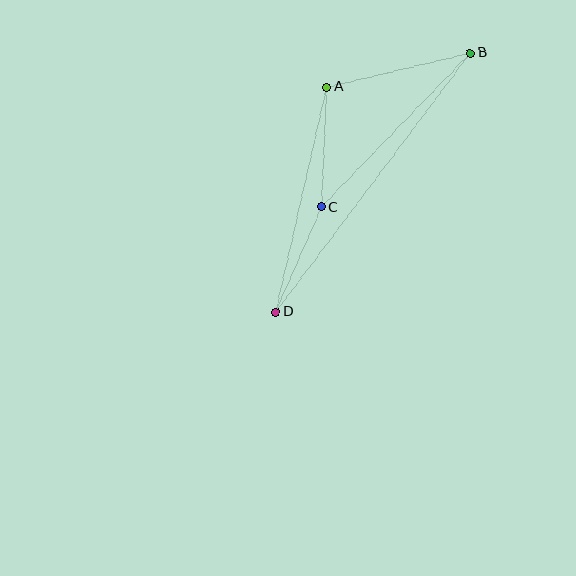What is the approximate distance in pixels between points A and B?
The distance between A and B is approximately 147 pixels.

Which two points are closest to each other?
Points C and D are closest to each other.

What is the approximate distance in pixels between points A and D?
The distance between A and D is approximately 230 pixels.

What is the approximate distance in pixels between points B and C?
The distance between B and C is approximately 214 pixels.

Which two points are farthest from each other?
Points B and D are farthest from each other.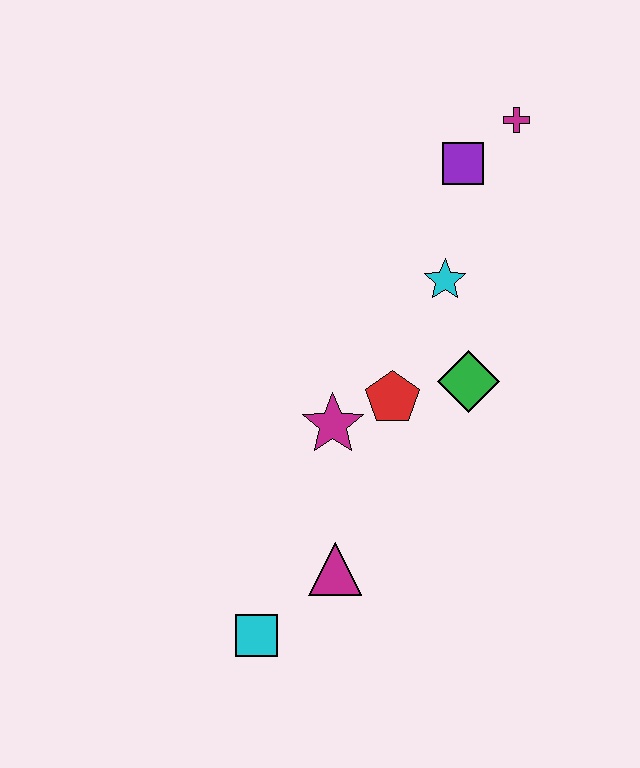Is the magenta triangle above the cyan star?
No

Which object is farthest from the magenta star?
The magenta cross is farthest from the magenta star.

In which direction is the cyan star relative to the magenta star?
The cyan star is above the magenta star.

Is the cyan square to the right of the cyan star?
No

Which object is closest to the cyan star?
The green diamond is closest to the cyan star.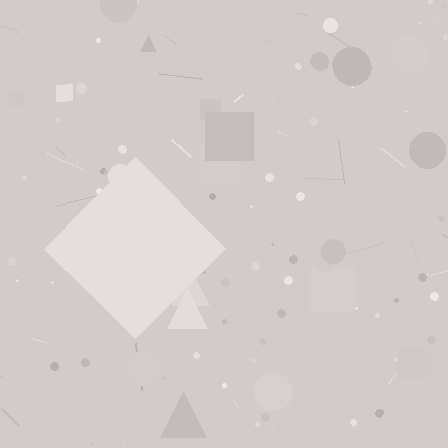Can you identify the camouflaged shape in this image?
The camouflaged shape is a diamond.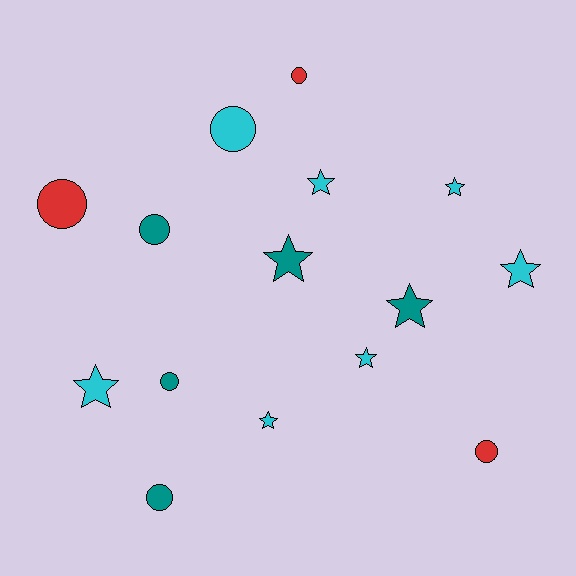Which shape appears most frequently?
Star, with 8 objects.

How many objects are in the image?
There are 15 objects.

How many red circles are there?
There are 3 red circles.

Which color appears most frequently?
Cyan, with 7 objects.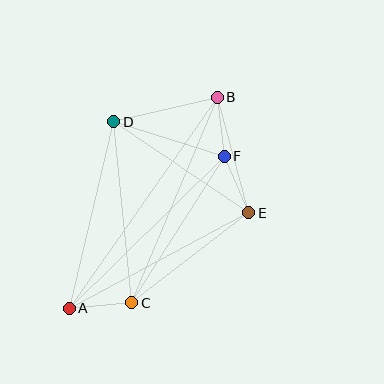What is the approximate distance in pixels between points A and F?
The distance between A and F is approximately 217 pixels.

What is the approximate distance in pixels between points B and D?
The distance between B and D is approximately 107 pixels.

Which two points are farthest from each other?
Points A and B are farthest from each other.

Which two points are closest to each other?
Points B and F are closest to each other.